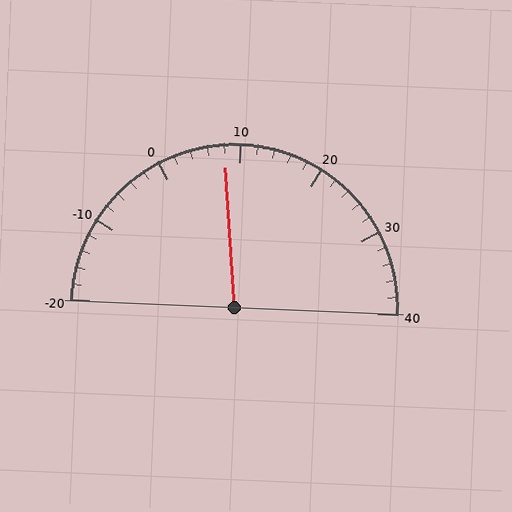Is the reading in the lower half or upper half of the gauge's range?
The reading is in the lower half of the range (-20 to 40).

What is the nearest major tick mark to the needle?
The nearest major tick mark is 10.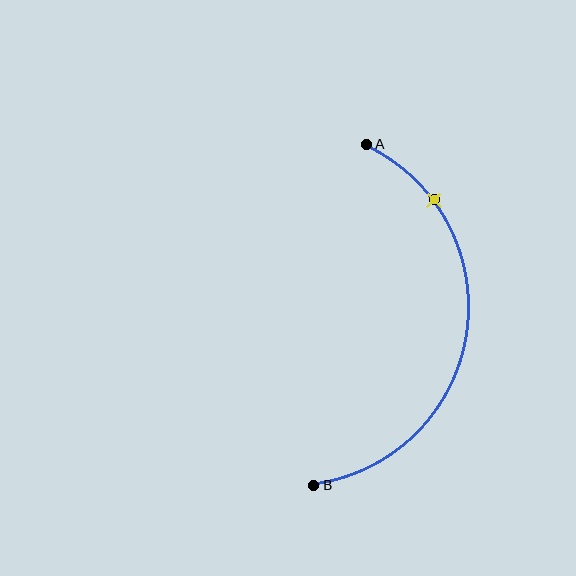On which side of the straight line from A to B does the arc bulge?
The arc bulges to the right of the straight line connecting A and B.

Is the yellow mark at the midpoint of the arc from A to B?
No. The yellow mark lies on the arc but is closer to endpoint A. The arc midpoint would be at the point on the curve equidistant along the arc from both A and B.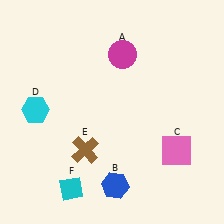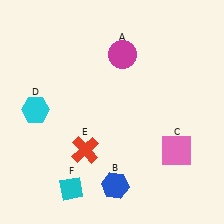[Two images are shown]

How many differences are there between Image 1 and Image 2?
There is 1 difference between the two images.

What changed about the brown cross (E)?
In Image 1, E is brown. In Image 2, it changed to red.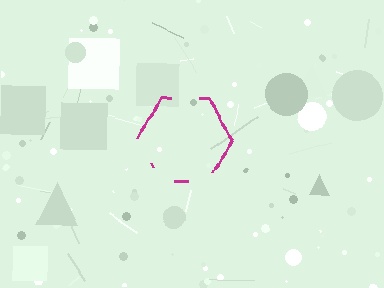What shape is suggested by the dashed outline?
The dashed outline suggests a hexagon.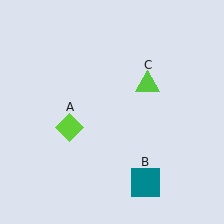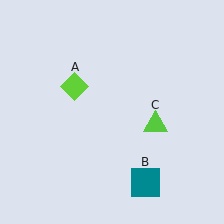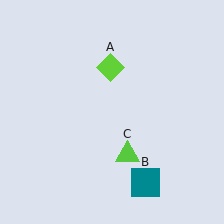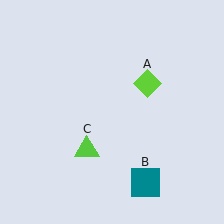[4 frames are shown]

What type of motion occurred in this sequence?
The lime diamond (object A), lime triangle (object C) rotated clockwise around the center of the scene.